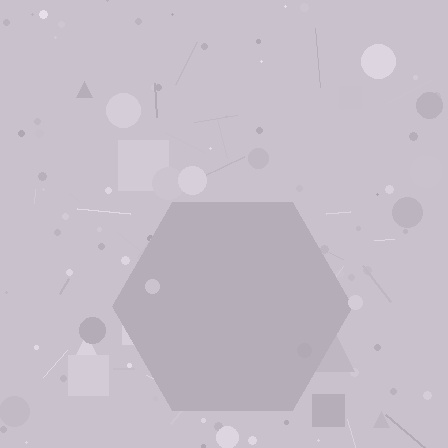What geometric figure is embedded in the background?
A hexagon is embedded in the background.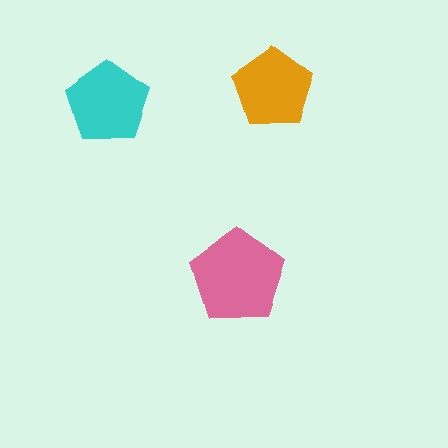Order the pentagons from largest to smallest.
the pink one, the cyan one, the orange one.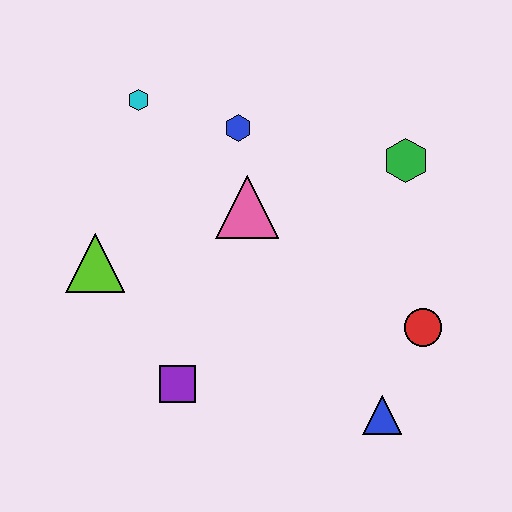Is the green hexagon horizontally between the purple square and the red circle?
Yes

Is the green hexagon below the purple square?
No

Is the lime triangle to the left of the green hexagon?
Yes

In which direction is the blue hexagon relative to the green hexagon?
The blue hexagon is to the left of the green hexagon.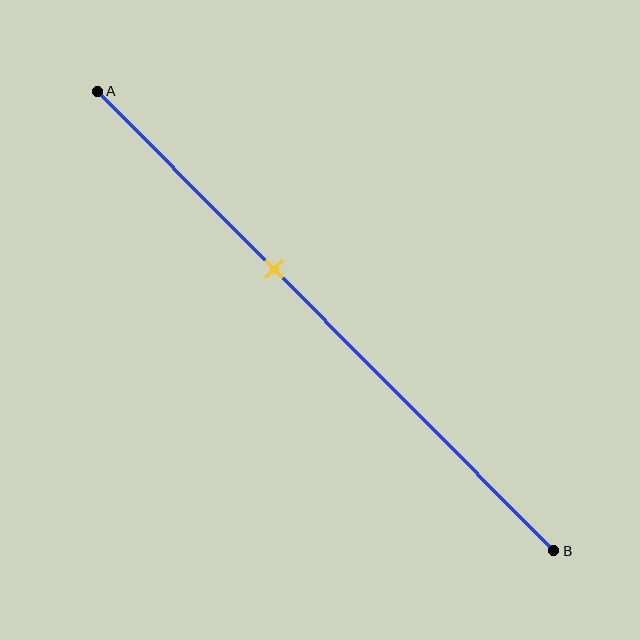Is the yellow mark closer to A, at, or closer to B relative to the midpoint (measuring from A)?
The yellow mark is closer to point A than the midpoint of segment AB.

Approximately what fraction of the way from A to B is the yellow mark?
The yellow mark is approximately 40% of the way from A to B.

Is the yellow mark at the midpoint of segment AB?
No, the mark is at about 40% from A, not at the 50% midpoint.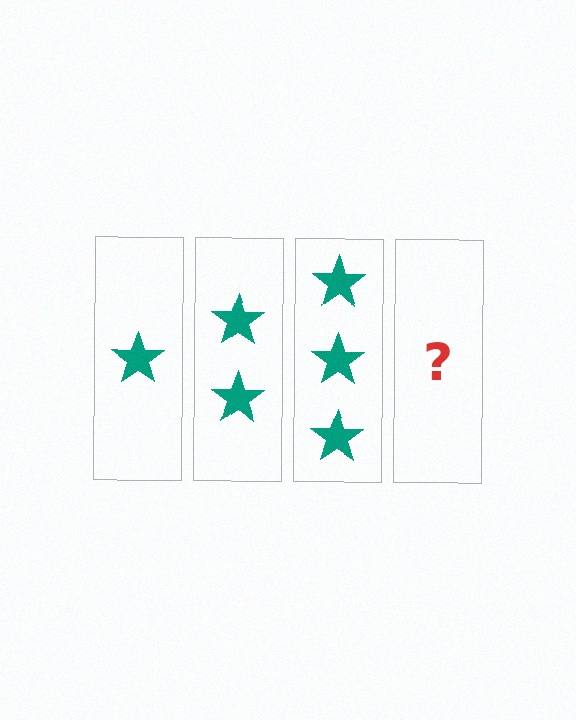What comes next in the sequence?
The next element should be 4 stars.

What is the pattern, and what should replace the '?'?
The pattern is that each step adds one more star. The '?' should be 4 stars.